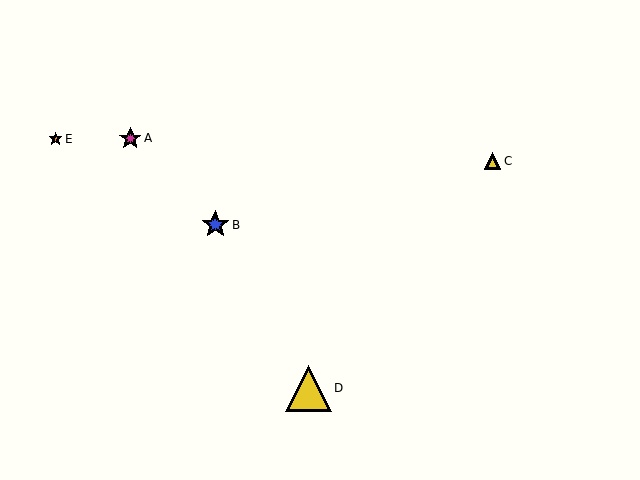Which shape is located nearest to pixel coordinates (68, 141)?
The orange star (labeled E) at (56, 139) is nearest to that location.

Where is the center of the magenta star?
The center of the magenta star is at (130, 138).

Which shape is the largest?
The yellow triangle (labeled D) is the largest.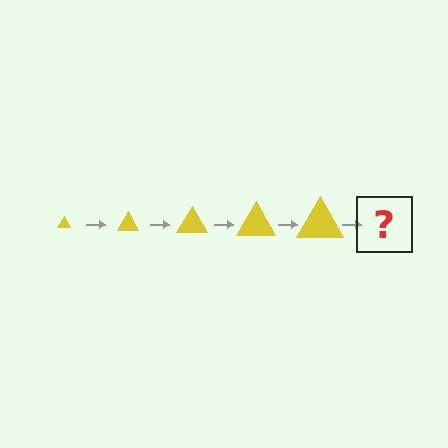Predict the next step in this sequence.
The next step is a yellow triangle, larger than the previous one.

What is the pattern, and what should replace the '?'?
The pattern is that the triangle gets progressively larger each step. The '?' should be a yellow triangle, larger than the previous one.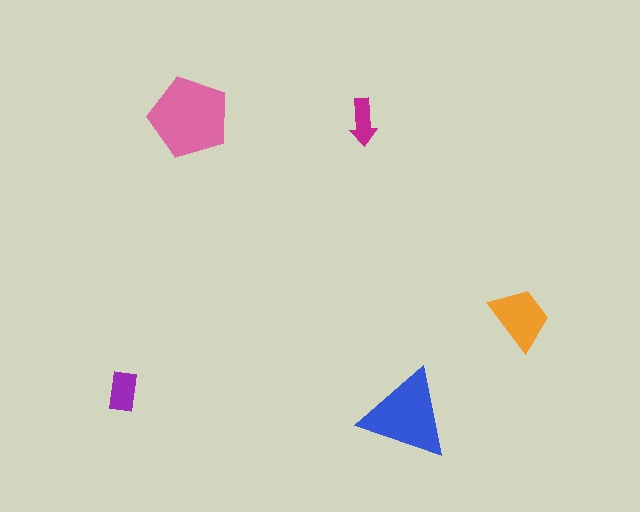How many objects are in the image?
There are 5 objects in the image.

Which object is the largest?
The pink pentagon.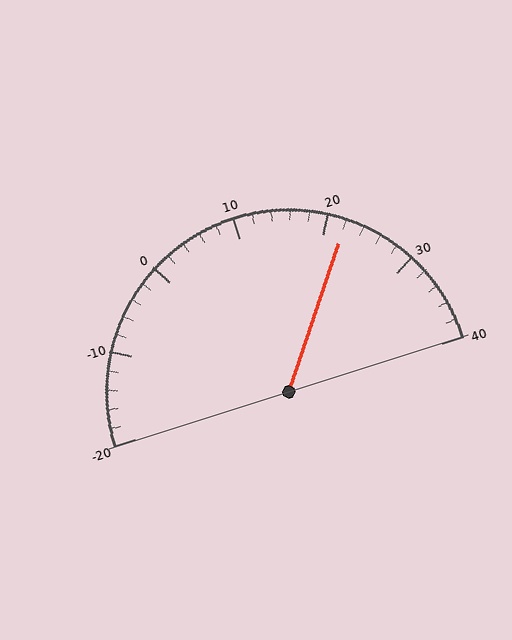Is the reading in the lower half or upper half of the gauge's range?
The reading is in the upper half of the range (-20 to 40).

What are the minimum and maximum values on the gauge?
The gauge ranges from -20 to 40.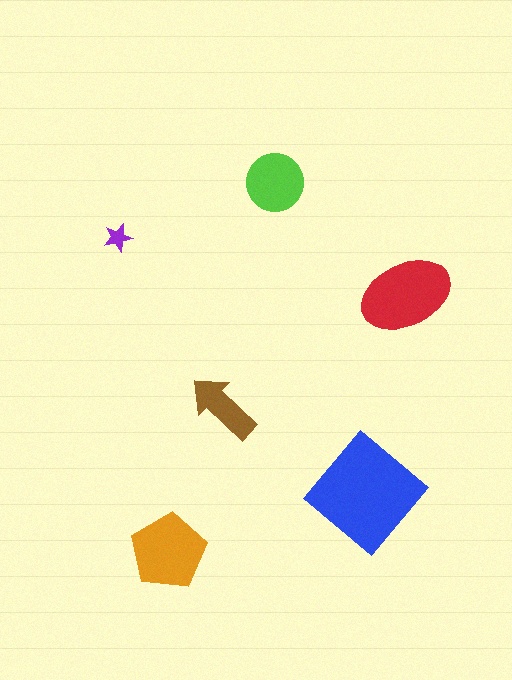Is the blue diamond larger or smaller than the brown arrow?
Larger.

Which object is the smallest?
The purple star.